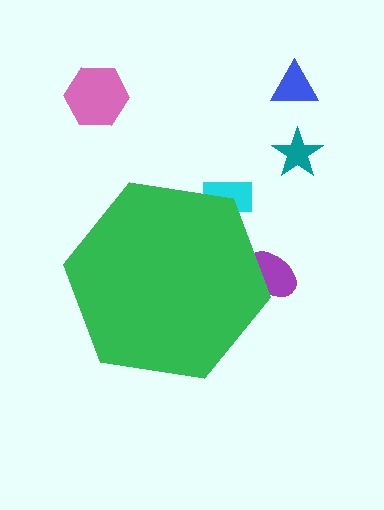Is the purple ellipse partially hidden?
Yes, the purple ellipse is partially hidden behind the green hexagon.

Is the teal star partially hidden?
No, the teal star is fully visible.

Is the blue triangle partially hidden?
No, the blue triangle is fully visible.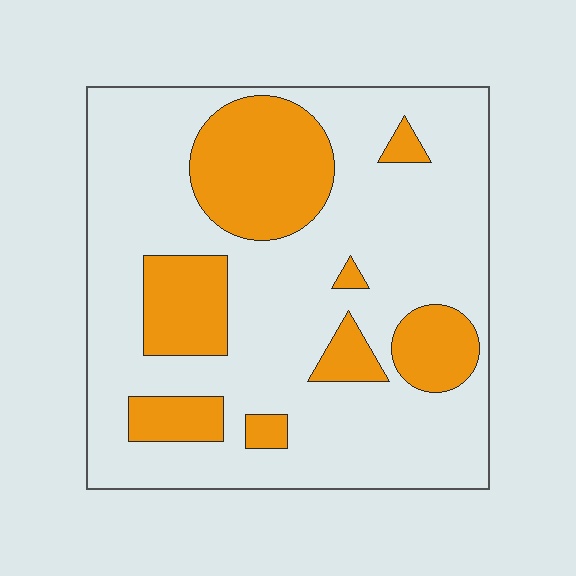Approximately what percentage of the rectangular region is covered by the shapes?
Approximately 25%.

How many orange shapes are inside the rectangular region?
8.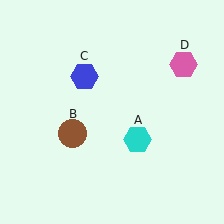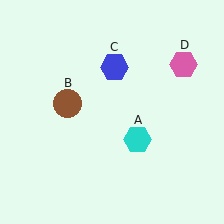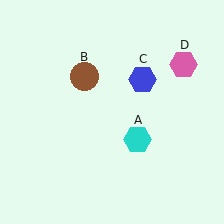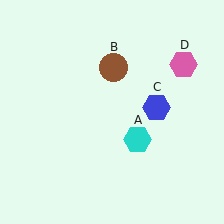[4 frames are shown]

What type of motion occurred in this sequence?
The brown circle (object B), blue hexagon (object C) rotated clockwise around the center of the scene.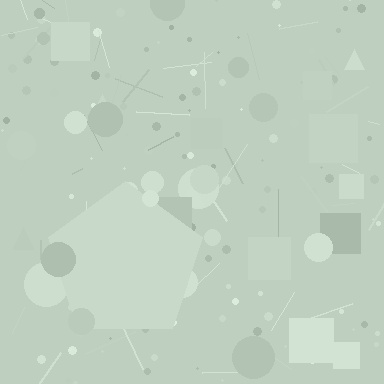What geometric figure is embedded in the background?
A pentagon is embedded in the background.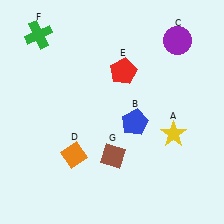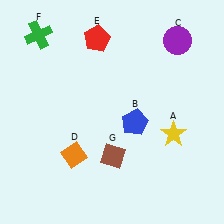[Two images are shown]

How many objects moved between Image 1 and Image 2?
1 object moved between the two images.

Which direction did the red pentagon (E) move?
The red pentagon (E) moved up.